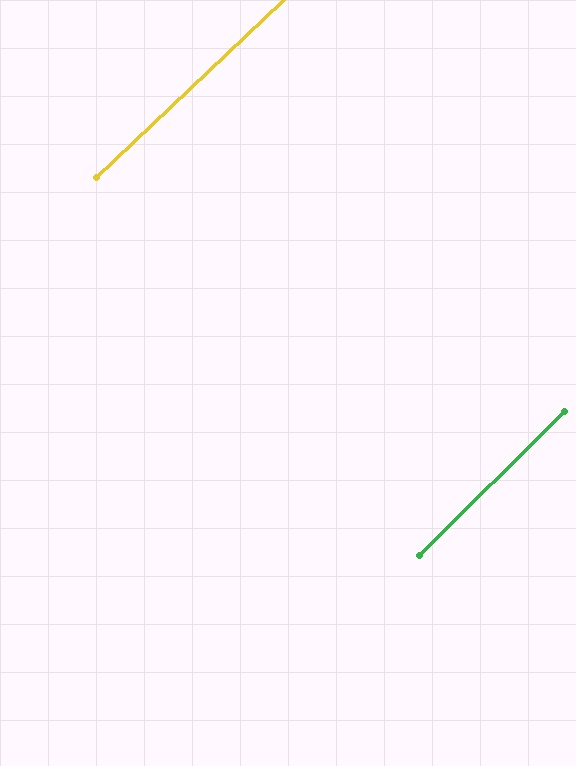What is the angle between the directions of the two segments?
Approximately 1 degree.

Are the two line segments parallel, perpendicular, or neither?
Parallel — their directions differ by only 1.4°.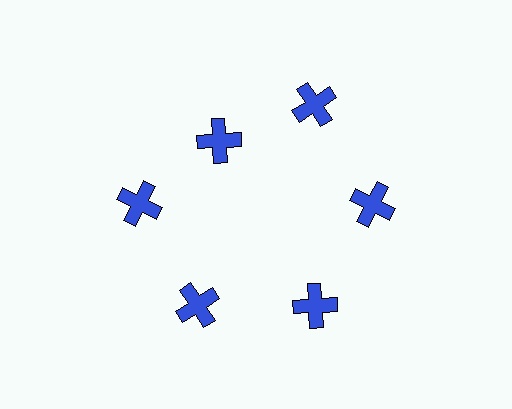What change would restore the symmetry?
The symmetry would be restored by moving it outward, back onto the ring so that all 6 crosses sit at equal angles and equal distance from the center.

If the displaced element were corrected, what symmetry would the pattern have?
It would have 6-fold rotational symmetry — the pattern would map onto itself every 60 degrees.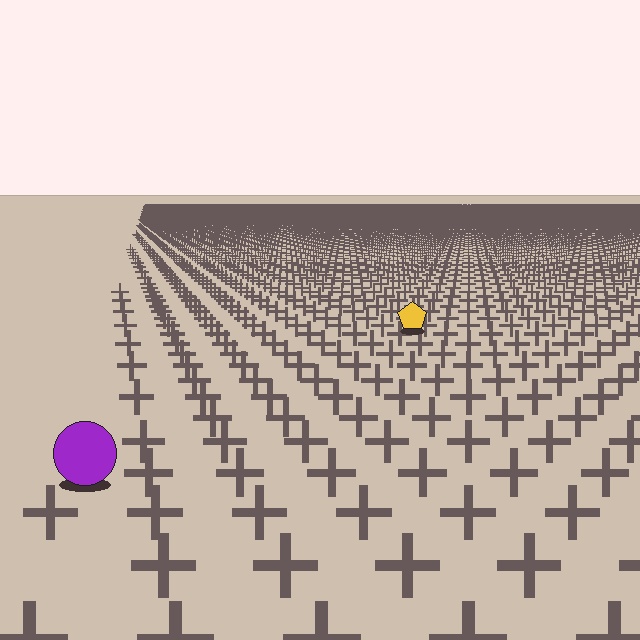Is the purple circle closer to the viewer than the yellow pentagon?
Yes. The purple circle is closer — you can tell from the texture gradient: the ground texture is coarser near it.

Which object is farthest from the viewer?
The yellow pentagon is farthest from the viewer. It appears smaller and the ground texture around it is denser.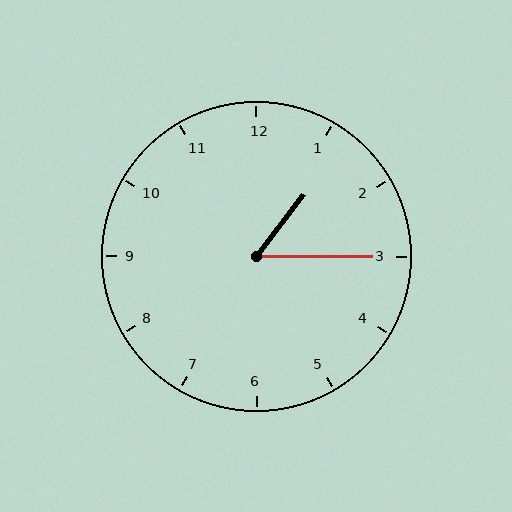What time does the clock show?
1:15.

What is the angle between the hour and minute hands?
Approximately 52 degrees.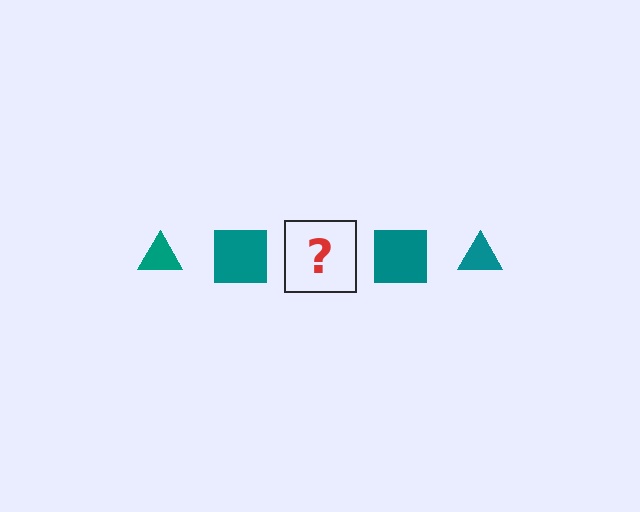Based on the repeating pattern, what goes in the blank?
The blank should be a teal triangle.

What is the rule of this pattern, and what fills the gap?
The rule is that the pattern cycles through triangle, square shapes in teal. The gap should be filled with a teal triangle.